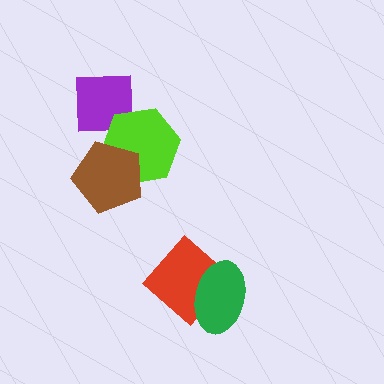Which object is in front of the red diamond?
The green ellipse is in front of the red diamond.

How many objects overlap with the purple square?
1 object overlaps with the purple square.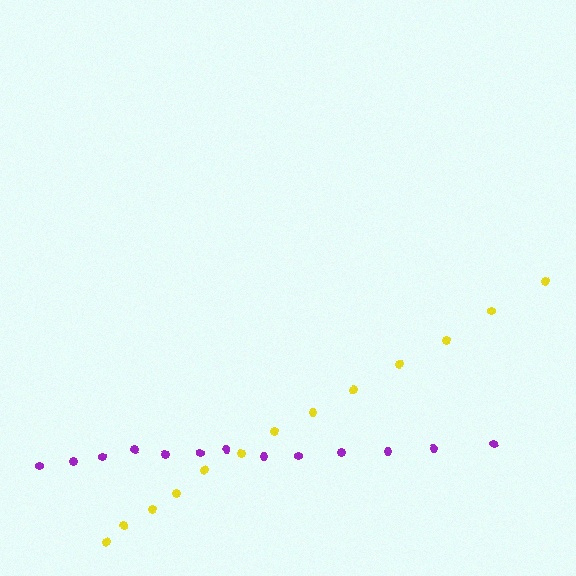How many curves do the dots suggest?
There are 2 distinct paths.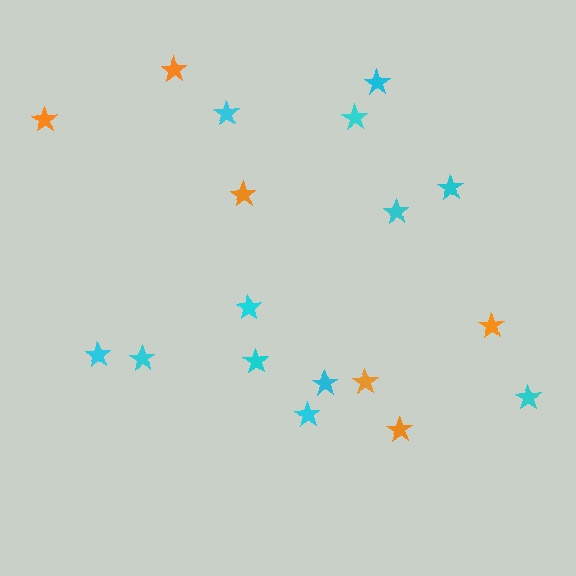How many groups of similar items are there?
There are 2 groups: one group of orange stars (6) and one group of cyan stars (12).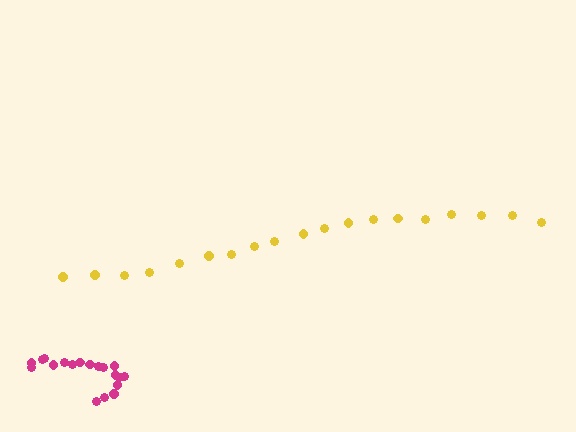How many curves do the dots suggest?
There are 2 distinct paths.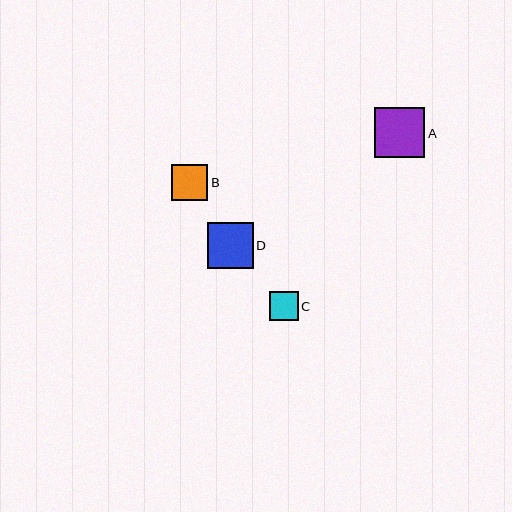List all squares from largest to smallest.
From largest to smallest: A, D, B, C.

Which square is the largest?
Square A is the largest with a size of approximately 50 pixels.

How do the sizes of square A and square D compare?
Square A and square D are approximately the same size.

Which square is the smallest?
Square C is the smallest with a size of approximately 29 pixels.